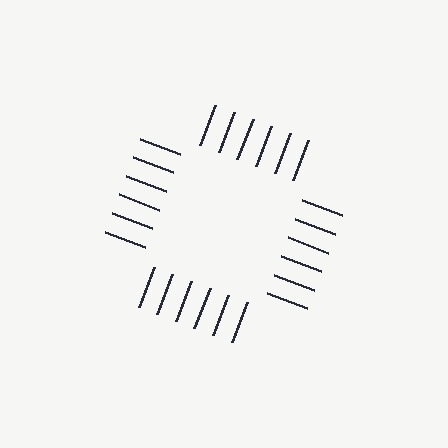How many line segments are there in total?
24 — 6 along each of the 4 edges.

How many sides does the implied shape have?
4 sides — the line-ends trace a square.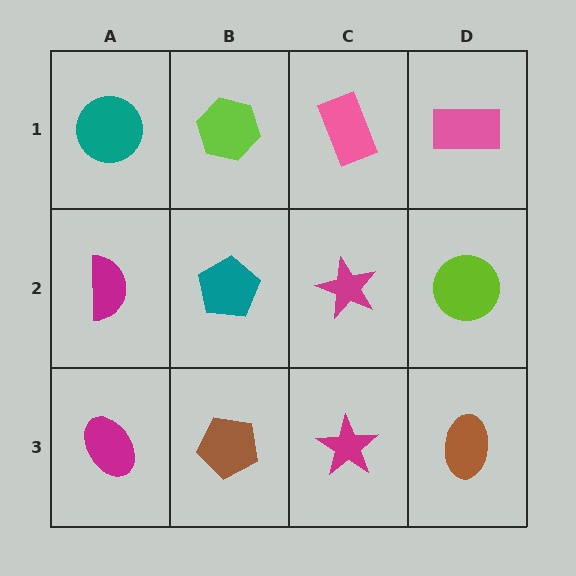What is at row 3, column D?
A brown ellipse.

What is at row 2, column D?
A lime circle.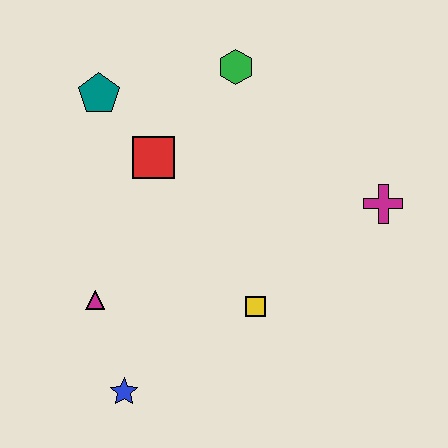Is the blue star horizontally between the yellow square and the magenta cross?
No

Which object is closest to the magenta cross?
The yellow square is closest to the magenta cross.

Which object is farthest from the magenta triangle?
The magenta cross is farthest from the magenta triangle.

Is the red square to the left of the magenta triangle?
No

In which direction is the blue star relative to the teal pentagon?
The blue star is below the teal pentagon.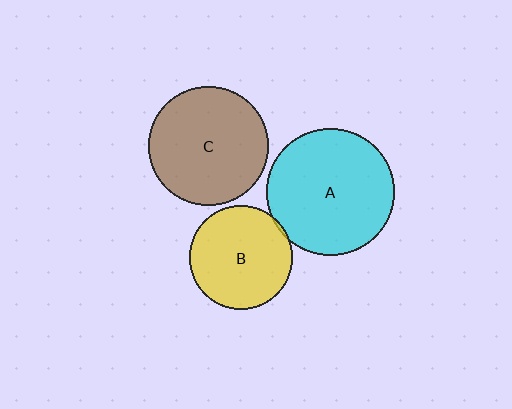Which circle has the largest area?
Circle A (cyan).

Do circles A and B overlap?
Yes.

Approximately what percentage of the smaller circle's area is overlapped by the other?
Approximately 5%.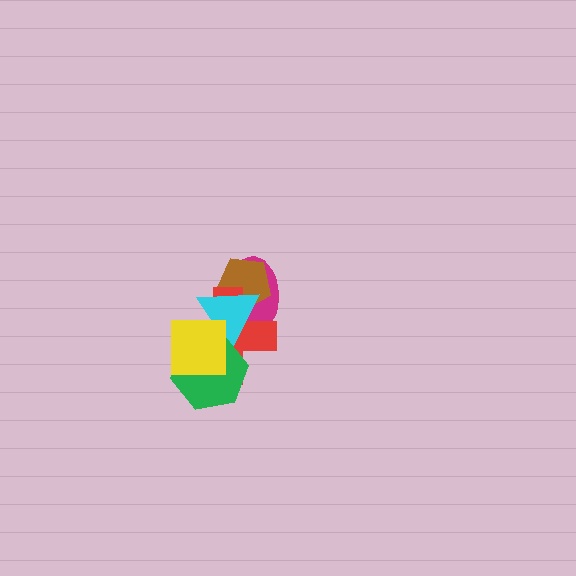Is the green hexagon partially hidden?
Yes, it is partially covered by another shape.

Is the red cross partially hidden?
Yes, it is partially covered by another shape.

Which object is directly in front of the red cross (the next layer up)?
The cyan triangle is directly in front of the red cross.